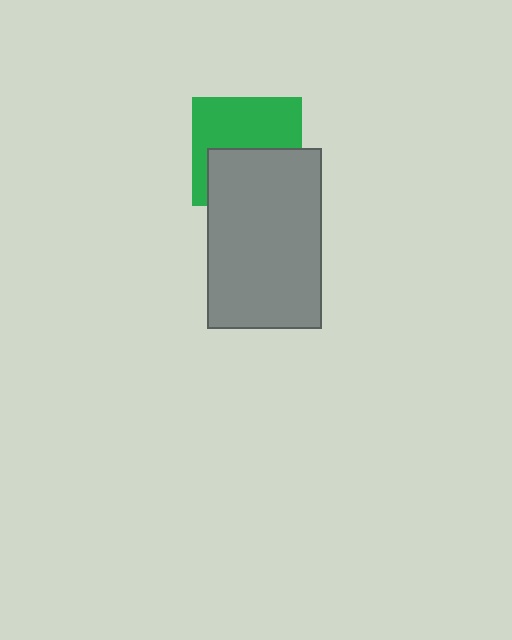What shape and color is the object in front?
The object in front is a gray rectangle.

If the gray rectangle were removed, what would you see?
You would see the complete green square.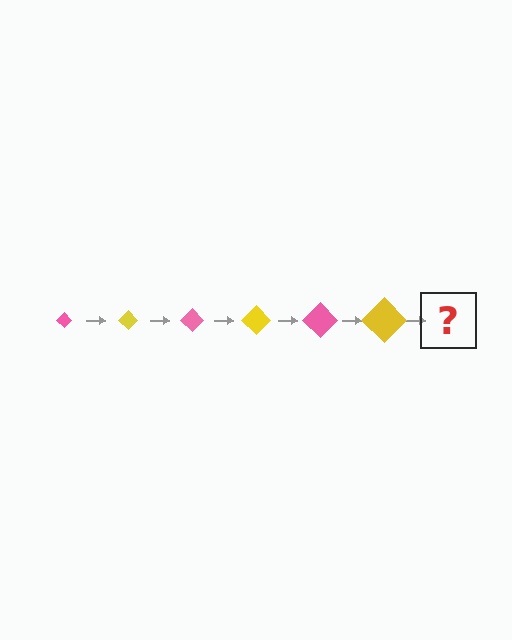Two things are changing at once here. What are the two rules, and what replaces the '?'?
The two rules are that the diamond grows larger each step and the color cycles through pink and yellow. The '?' should be a pink diamond, larger than the previous one.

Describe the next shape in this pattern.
It should be a pink diamond, larger than the previous one.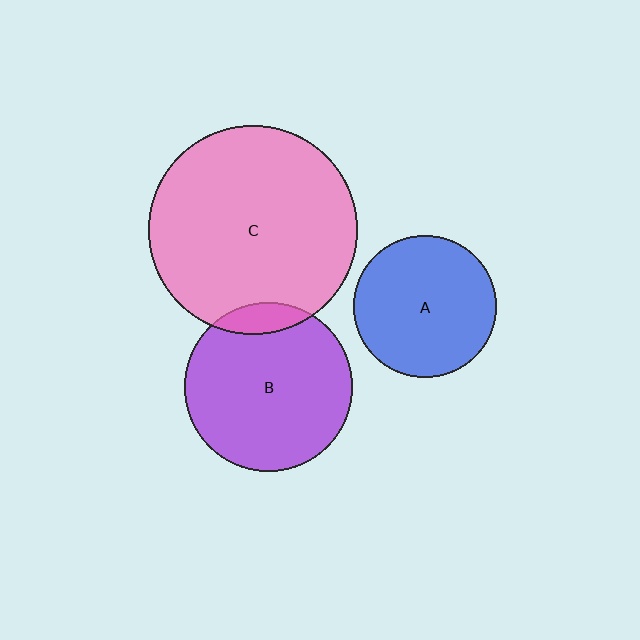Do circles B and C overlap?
Yes.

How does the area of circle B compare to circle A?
Approximately 1.4 times.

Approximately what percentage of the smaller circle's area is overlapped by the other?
Approximately 10%.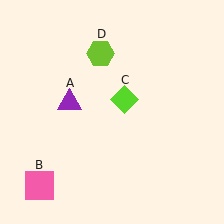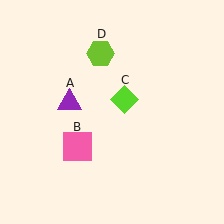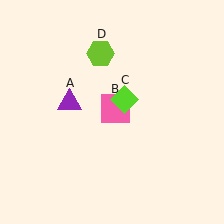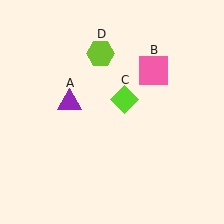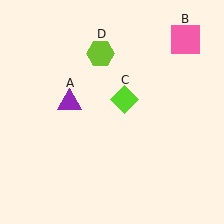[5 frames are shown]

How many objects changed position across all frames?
1 object changed position: pink square (object B).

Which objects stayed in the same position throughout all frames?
Purple triangle (object A) and lime diamond (object C) and lime hexagon (object D) remained stationary.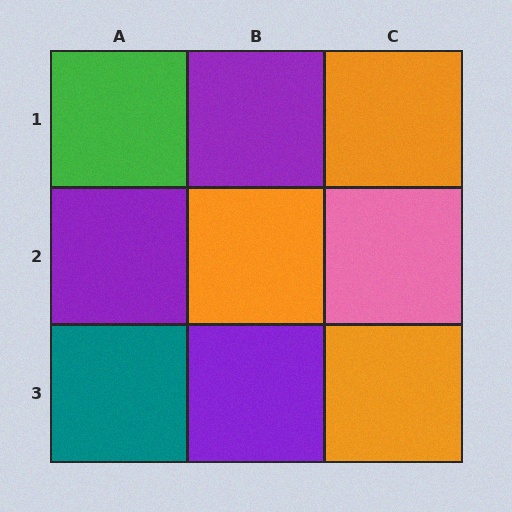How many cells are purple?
3 cells are purple.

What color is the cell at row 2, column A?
Purple.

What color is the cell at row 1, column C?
Orange.